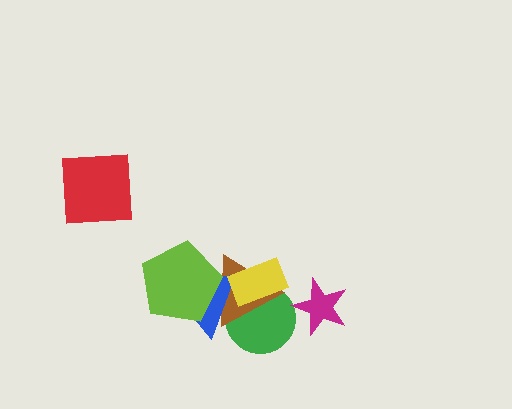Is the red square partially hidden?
No, no other shape covers it.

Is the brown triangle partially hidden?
Yes, it is partially covered by another shape.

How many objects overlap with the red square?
0 objects overlap with the red square.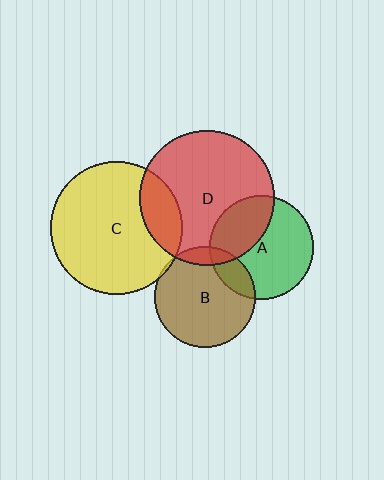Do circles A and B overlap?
Yes.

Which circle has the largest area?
Circle D (red).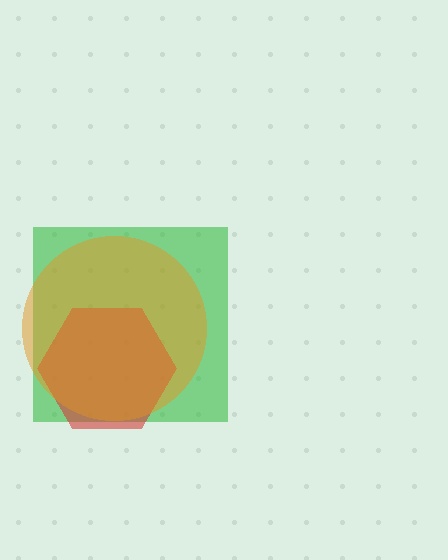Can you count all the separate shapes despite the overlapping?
Yes, there are 3 separate shapes.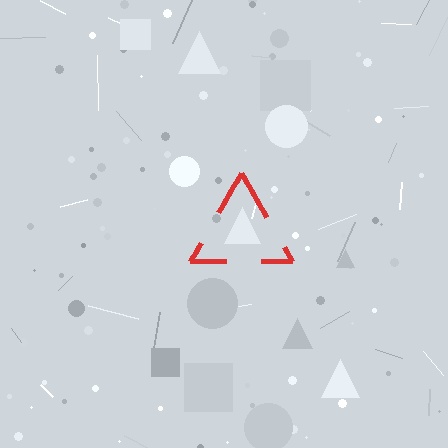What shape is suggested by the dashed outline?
The dashed outline suggests a triangle.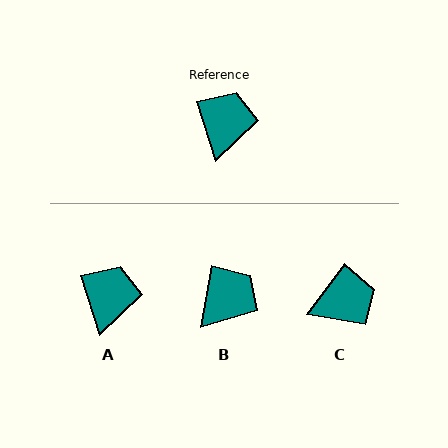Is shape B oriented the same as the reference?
No, it is off by about 27 degrees.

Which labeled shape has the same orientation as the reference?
A.